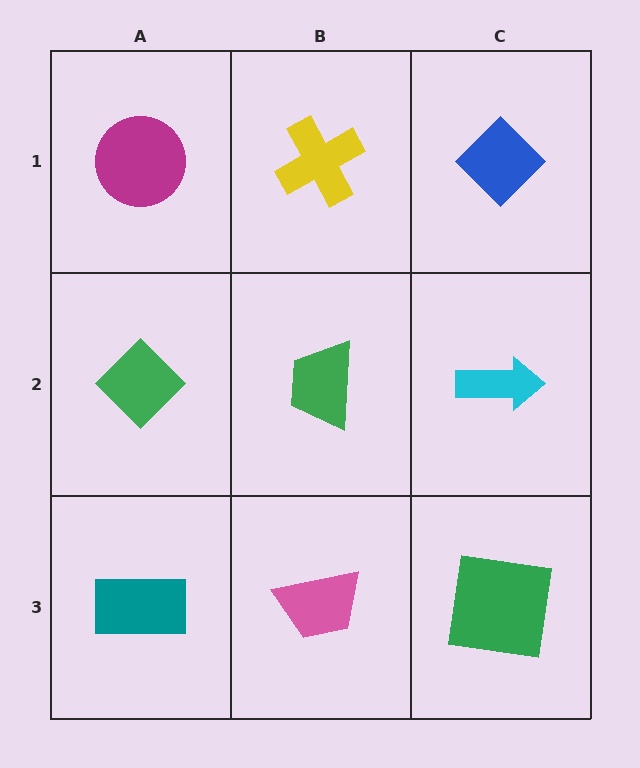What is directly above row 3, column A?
A green diamond.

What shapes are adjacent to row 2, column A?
A magenta circle (row 1, column A), a teal rectangle (row 3, column A), a green trapezoid (row 2, column B).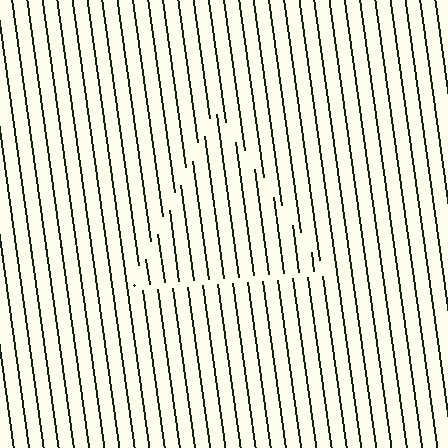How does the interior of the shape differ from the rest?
The interior of the shape contains the same grating, shifted by half a period — the contour is defined by the phase discontinuity where line-ends from the inner and outer gratings abut.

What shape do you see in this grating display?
An illusory triangle. The interior of the shape contains the same grating, shifted by half a period — the contour is defined by the phase discontinuity where line-ends from the inner and outer gratings abut.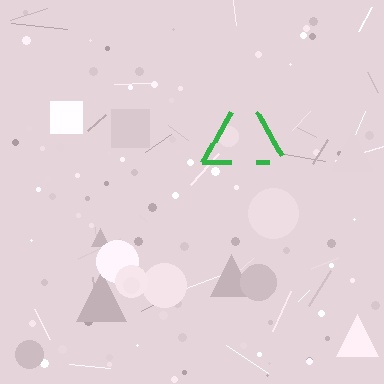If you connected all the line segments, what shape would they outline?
They would outline a triangle.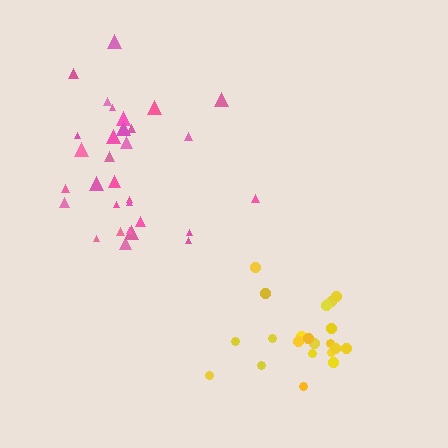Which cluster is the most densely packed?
Yellow.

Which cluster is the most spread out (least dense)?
Pink.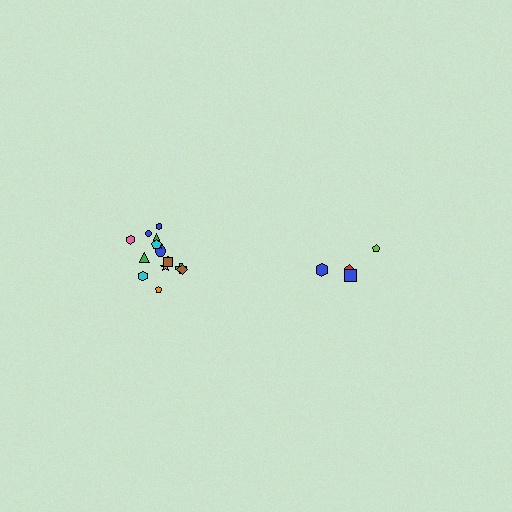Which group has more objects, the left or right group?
The left group.